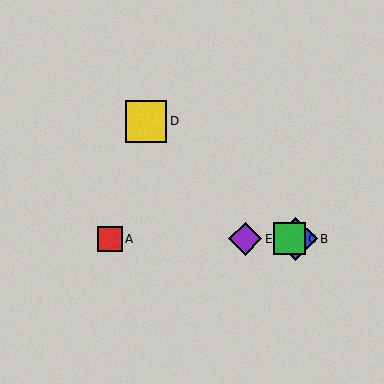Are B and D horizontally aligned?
No, B is at y≈239 and D is at y≈121.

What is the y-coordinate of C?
Object C is at y≈239.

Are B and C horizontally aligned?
Yes, both are at y≈239.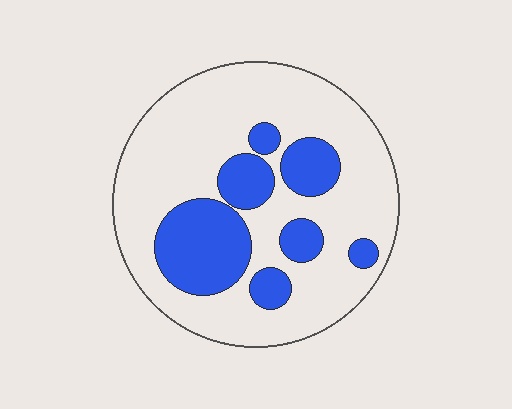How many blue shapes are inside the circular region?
7.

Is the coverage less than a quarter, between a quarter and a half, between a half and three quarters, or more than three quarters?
Between a quarter and a half.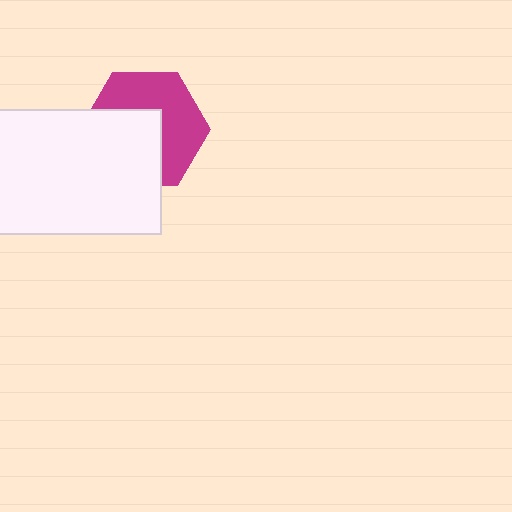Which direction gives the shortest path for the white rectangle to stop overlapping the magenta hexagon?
Moving toward the lower-left gives the shortest separation.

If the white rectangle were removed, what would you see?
You would see the complete magenta hexagon.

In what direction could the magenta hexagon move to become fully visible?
The magenta hexagon could move toward the upper-right. That would shift it out from behind the white rectangle entirely.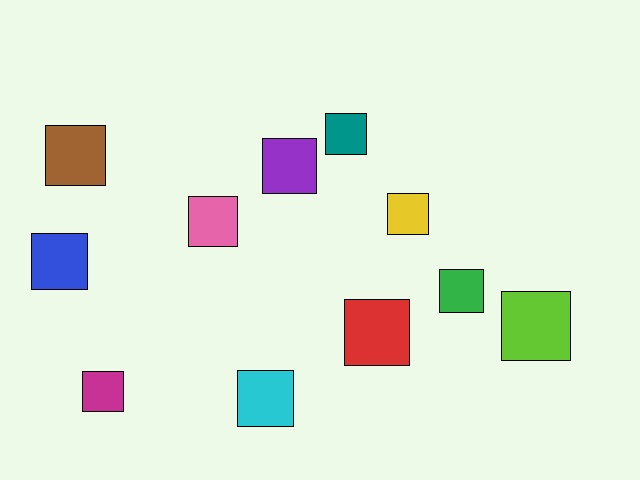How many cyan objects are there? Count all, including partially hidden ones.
There is 1 cyan object.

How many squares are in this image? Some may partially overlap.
There are 11 squares.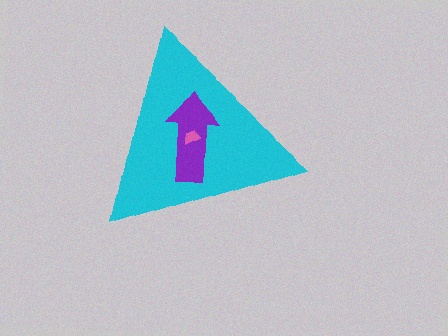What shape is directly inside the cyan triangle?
The purple arrow.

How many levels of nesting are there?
3.